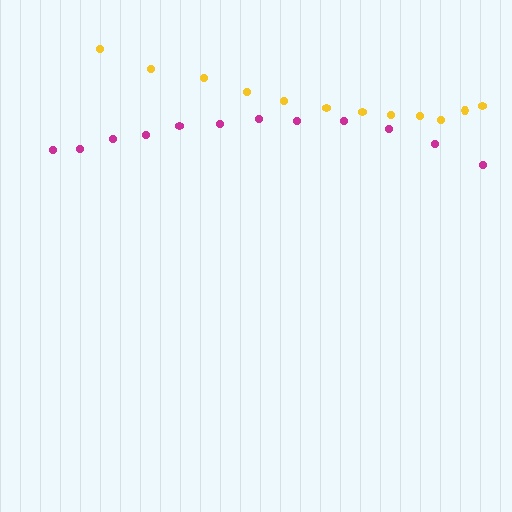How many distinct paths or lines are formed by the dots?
There are 2 distinct paths.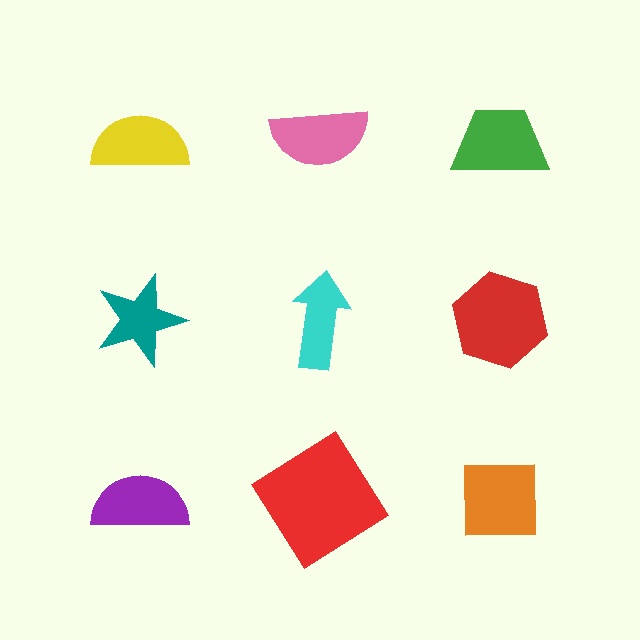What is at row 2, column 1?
A teal star.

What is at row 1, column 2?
A pink semicircle.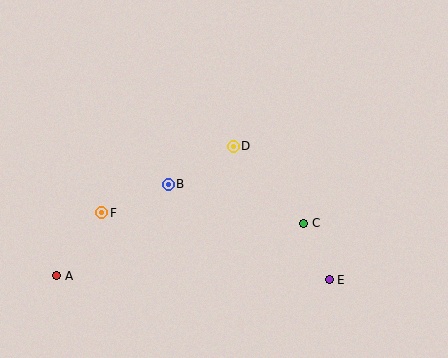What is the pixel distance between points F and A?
The distance between F and A is 77 pixels.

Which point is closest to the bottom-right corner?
Point E is closest to the bottom-right corner.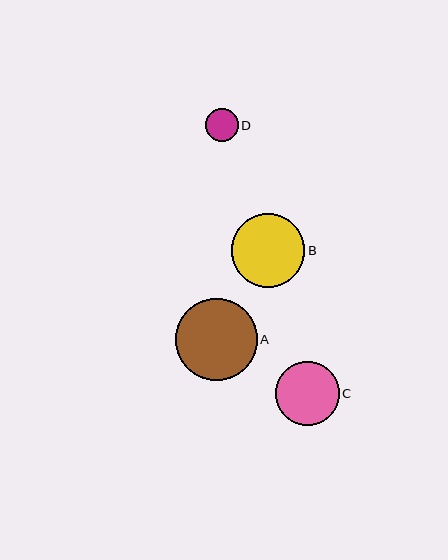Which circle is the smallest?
Circle D is the smallest with a size of approximately 33 pixels.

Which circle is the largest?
Circle A is the largest with a size of approximately 82 pixels.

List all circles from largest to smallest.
From largest to smallest: A, B, C, D.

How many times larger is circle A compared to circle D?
Circle A is approximately 2.5 times the size of circle D.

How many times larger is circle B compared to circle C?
Circle B is approximately 1.2 times the size of circle C.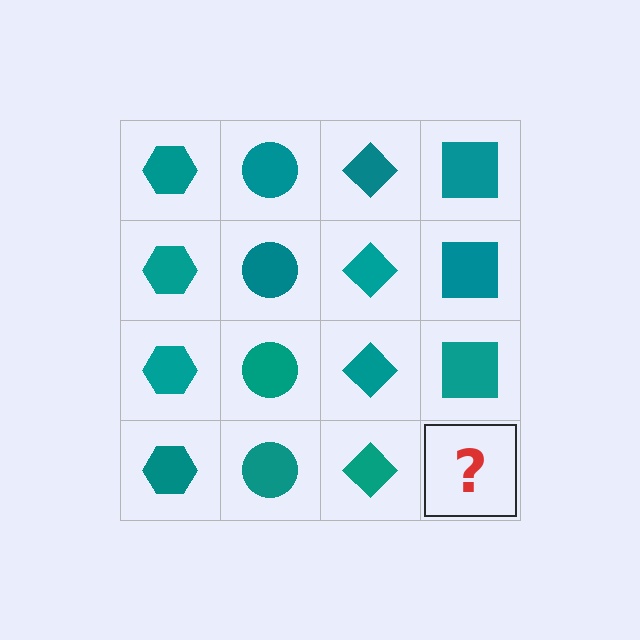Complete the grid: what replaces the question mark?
The question mark should be replaced with a teal square.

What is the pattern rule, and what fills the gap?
The rule is that each column has a consistent shape. The gap should be filled with a teal square.